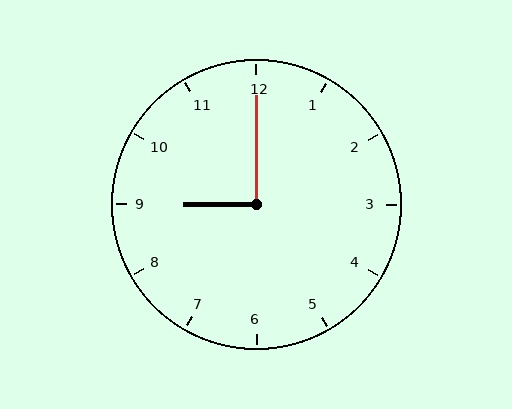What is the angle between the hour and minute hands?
Approximately 90 degrees.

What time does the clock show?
9:00.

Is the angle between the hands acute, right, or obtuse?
It is right.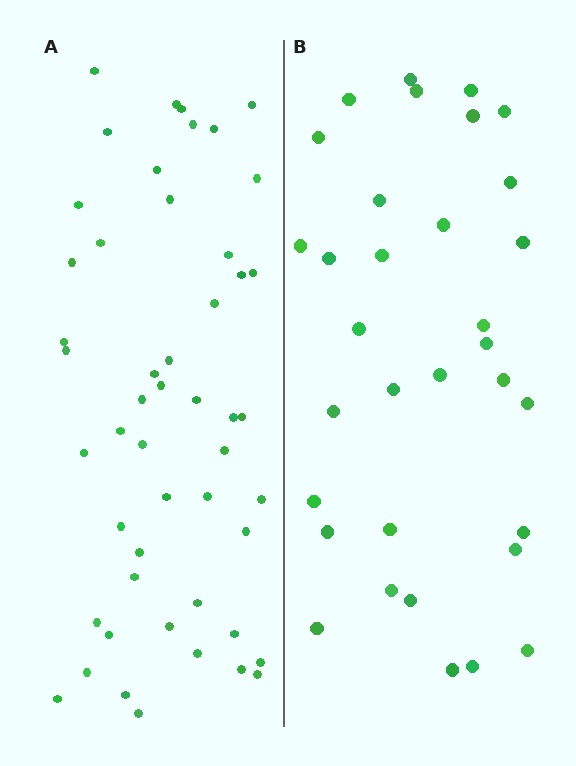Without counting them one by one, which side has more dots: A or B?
Region A (the left region) has more dots.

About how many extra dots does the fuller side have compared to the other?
Region A has approximately 15 more dots than region B.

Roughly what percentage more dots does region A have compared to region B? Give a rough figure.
About 50% more.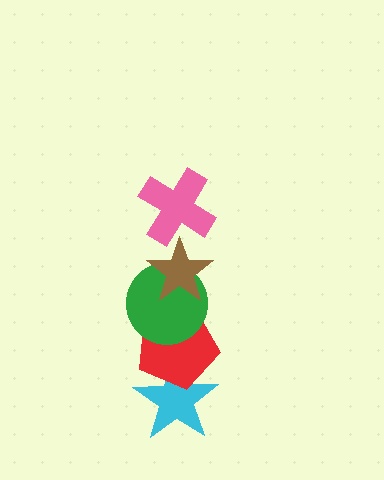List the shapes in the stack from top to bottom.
From top to bottom: the pink cross, the brown star, the green circle, the red pentagon, the cyan star.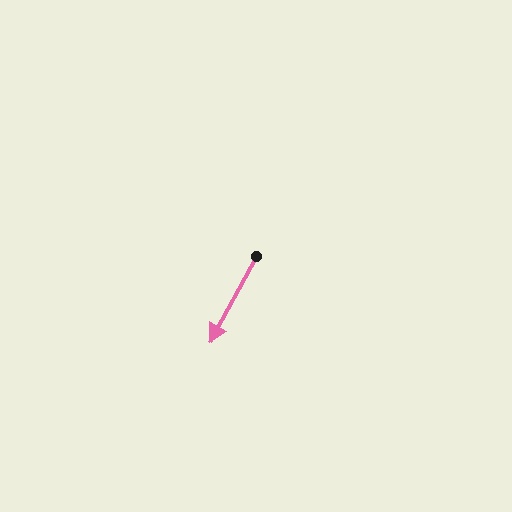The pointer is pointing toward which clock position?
Roughly 7 o'clock.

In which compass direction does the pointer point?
Southwest.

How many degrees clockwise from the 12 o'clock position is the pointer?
Approximately 208 degrees.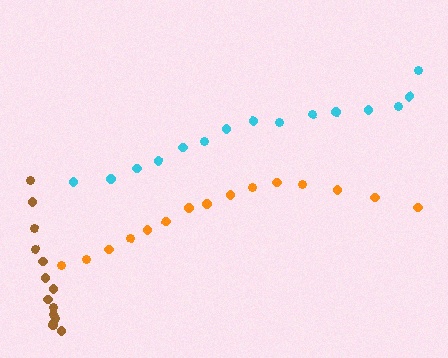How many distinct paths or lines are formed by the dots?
There are 3 distinct paths.